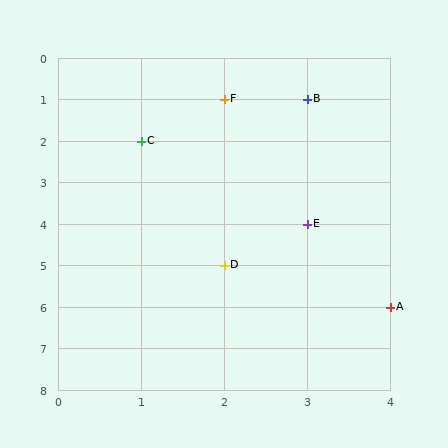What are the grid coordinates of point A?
Point A is at grid coordinates (4, 6).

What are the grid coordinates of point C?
Point C is at grid coordinates (1, 2).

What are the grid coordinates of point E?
Point E is at grid coordinates (3, 4).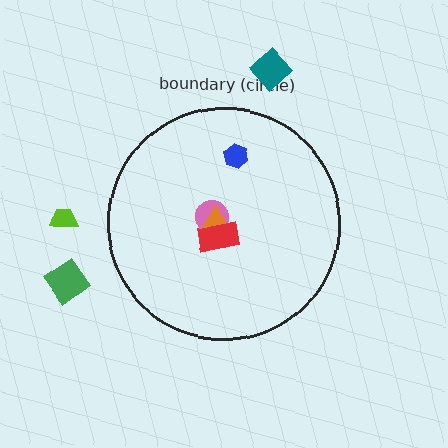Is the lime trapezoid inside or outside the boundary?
Outside.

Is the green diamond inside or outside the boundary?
Outside.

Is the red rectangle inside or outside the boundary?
Inside.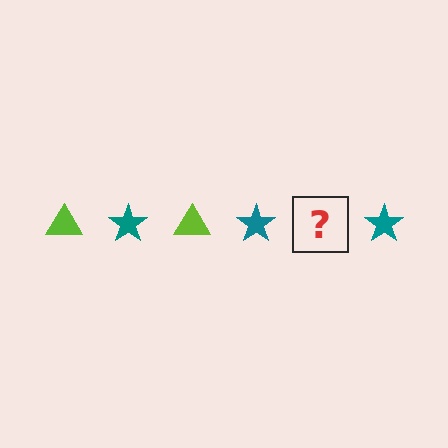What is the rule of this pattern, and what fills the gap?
The rule is that the pattern alternates between lime triangle and teal star. The gap should be filled with a lime triangle.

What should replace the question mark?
The question mark should be replaced with a lime triangle.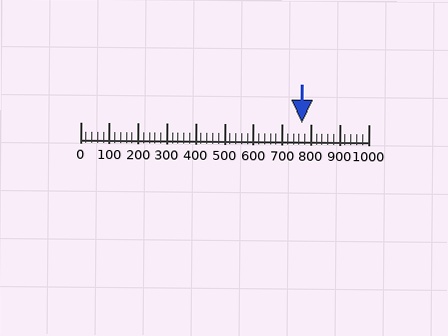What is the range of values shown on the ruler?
The ruler shows values from 0 to 1000.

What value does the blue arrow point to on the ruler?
The blue arrow points to approximately 770.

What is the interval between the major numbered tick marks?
The major tick marks are spaced 100 units apart.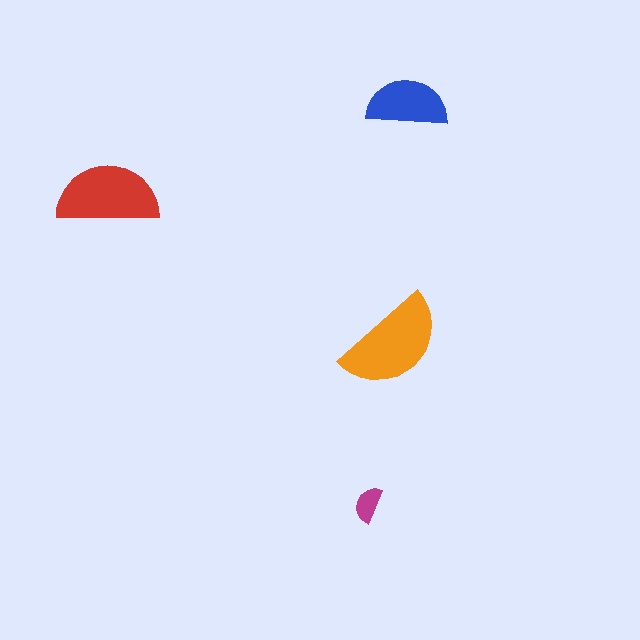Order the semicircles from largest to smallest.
the orange one, the red one, the blue one, the magenta one.